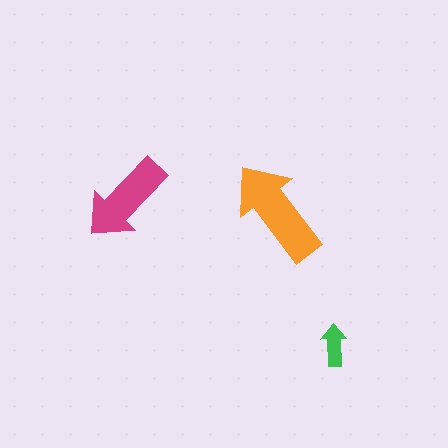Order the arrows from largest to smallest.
the orange one, the magenta one, the green one.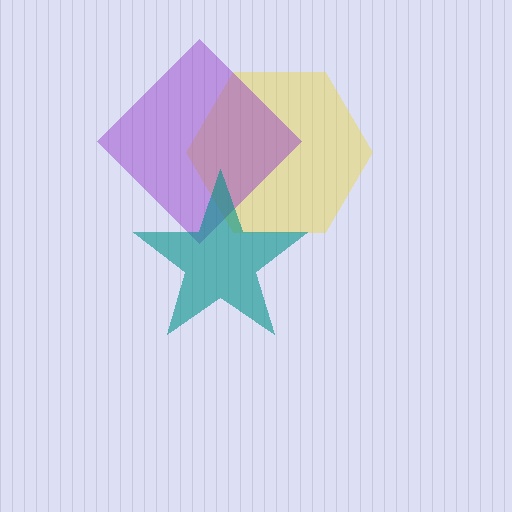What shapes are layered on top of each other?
The layered shapes are: a yellow hexagon, a purple diamond, a teal star.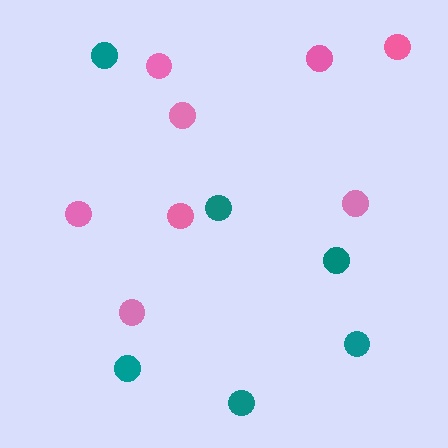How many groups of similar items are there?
There are 2 groups: one group of pink circles (8) and one group of teal circles (6).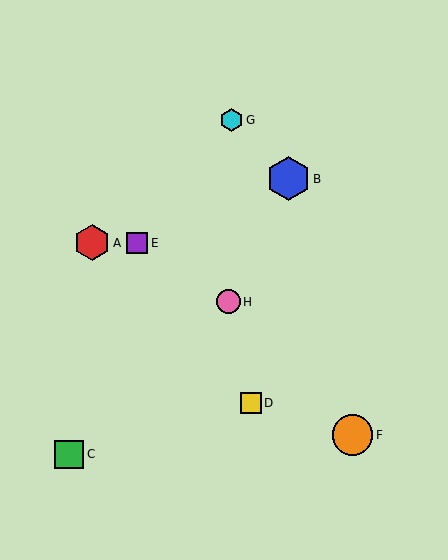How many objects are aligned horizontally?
2 objects (A, E) are aligned horizontally.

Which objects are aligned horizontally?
Objects A, E are aligned horizontally.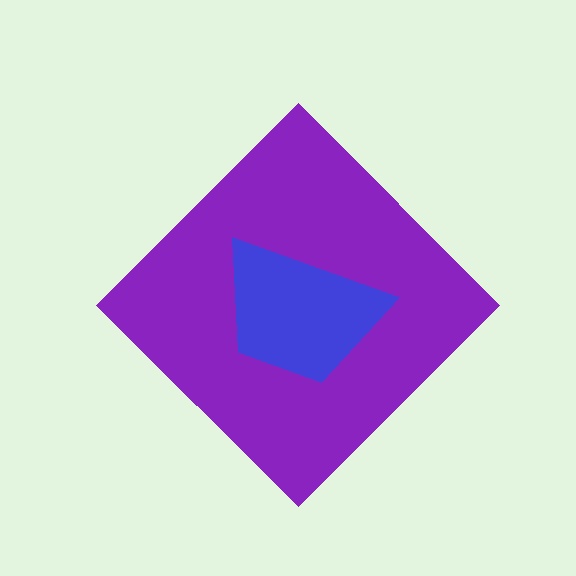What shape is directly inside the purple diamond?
The blue trapezoid.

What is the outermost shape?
The purple diamond.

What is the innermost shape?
The blue trapezoid.